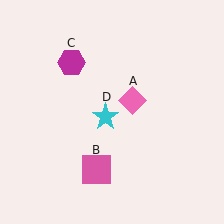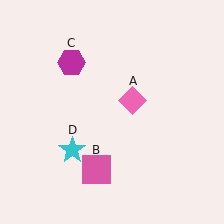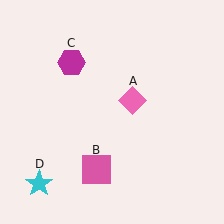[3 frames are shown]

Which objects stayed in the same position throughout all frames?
Pink diamond (object A) and pink square (object B) and magenta hexagon (object C) remained stationary.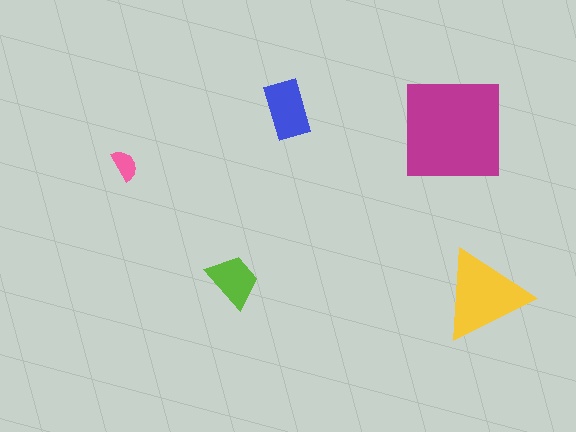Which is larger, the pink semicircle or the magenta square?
The magenta square.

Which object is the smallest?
The pink semicircle.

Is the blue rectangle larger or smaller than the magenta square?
Smaller.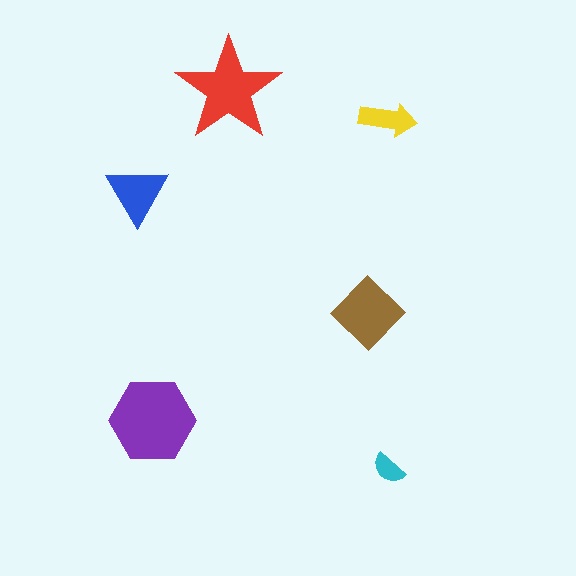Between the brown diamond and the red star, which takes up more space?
The red star.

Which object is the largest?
The purple hexagon.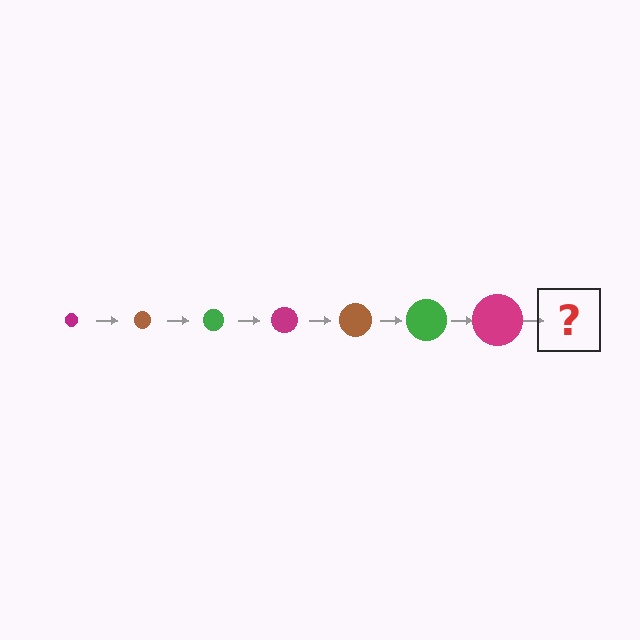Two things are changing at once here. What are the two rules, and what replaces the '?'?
The two rules are that the circle grows larger each step and the color cycles through magenta, brown, and green. The '?' should be a brown circle, larger than the previous one.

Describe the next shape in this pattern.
It should be a brown circle, larger than the previous one.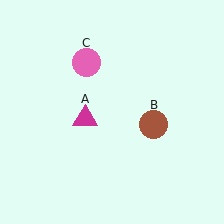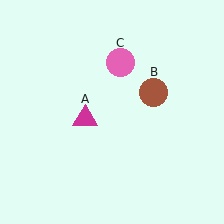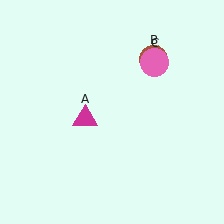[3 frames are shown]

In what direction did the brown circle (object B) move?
The brown circle (object B) moved up.